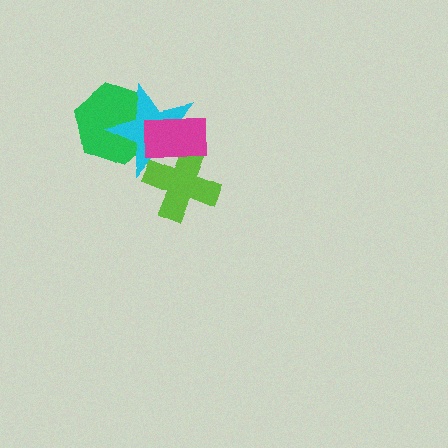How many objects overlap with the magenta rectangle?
3 objects overlap with the magenta rectangle.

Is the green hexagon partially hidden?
Yes, it is partially covered by another shape.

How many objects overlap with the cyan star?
3 objects overlap with the cyan star.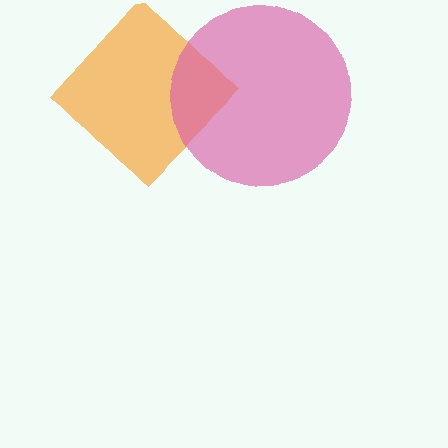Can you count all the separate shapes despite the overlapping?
Yes, there are 2 separate shapes.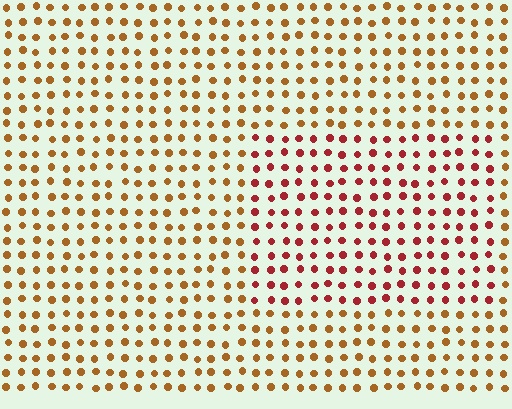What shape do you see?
I see a rectangle.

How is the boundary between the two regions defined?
The boundary is defined purely by a slight shift in hue (about 36 degrees). Spacing, size, and orientation are identical on both sides.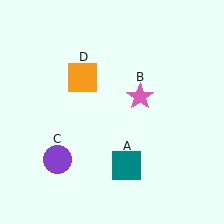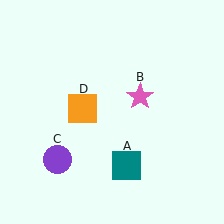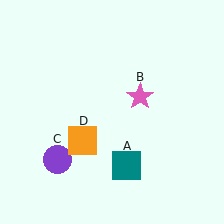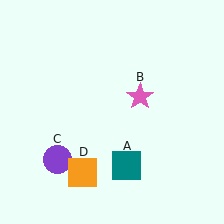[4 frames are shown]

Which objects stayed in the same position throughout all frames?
Teal square (object A) and pink star (object B) and purple circle (object C) remained stationary.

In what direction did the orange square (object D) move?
The orange square (object D) moved down.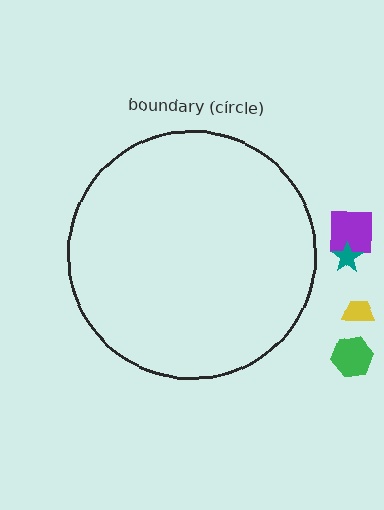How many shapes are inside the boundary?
0 inside, 4 outside.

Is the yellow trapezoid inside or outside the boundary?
Outside.